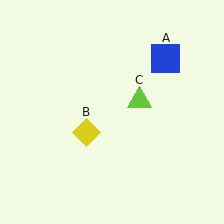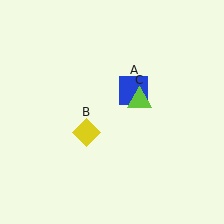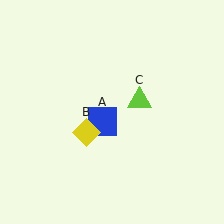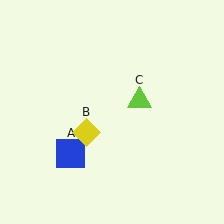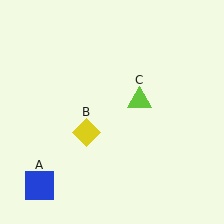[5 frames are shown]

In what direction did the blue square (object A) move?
The blue square (object A) moved down and to the left.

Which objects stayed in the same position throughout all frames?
Yellow diamond (object B) and lime triangle (object C) remained stationary.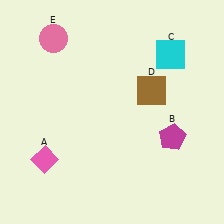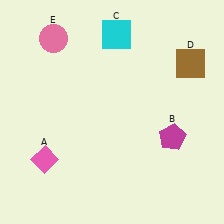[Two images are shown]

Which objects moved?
The objects that moved are: the cyan square (C), the brown square (D).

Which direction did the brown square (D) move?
The brown square (D) moved right.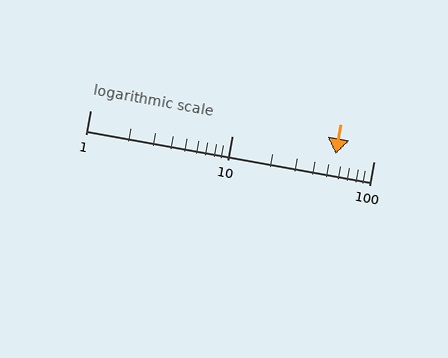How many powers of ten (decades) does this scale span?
The scale spans 2 decades, from 1 to 100.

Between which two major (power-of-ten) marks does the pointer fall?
The pointer is between 10 and 100.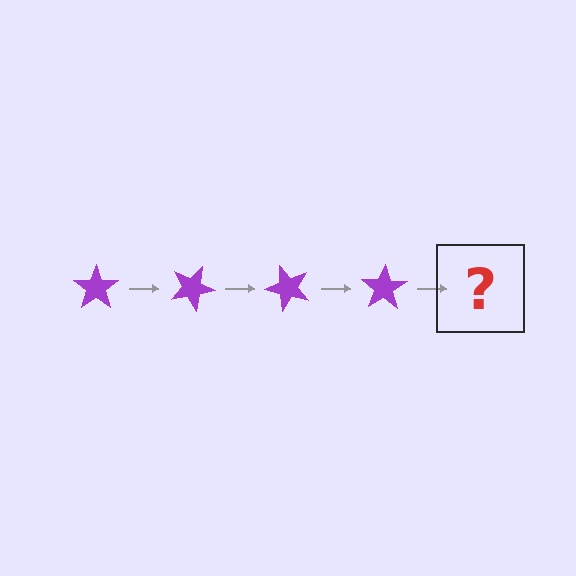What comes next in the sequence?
The next element should be a purple star rotated 100 degrees.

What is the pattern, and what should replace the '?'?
The pattern is that the star rotates 25 degrees each step. The '?' should be a purple star rotated 100 degrees.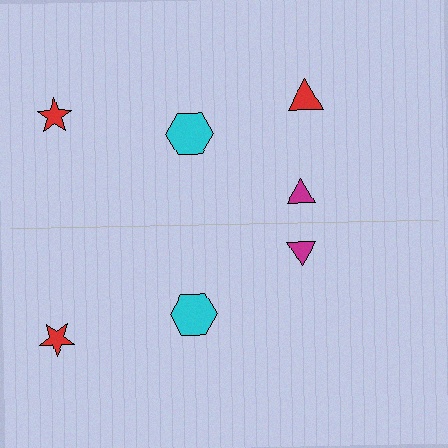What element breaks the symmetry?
A red triangle is missing from the bottom side.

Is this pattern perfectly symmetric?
No, the pattern is not perfectly symmetric. A red triangle is missing from the bottom side.